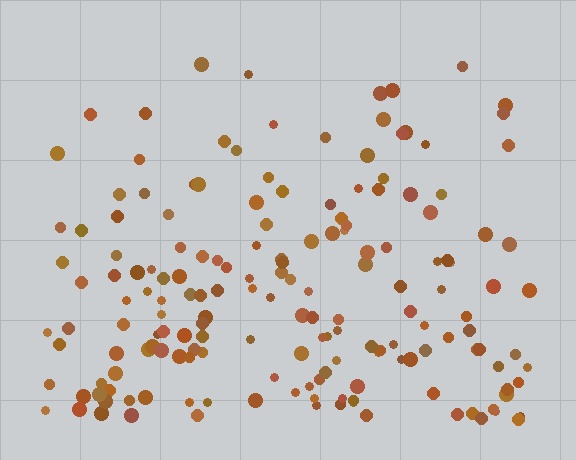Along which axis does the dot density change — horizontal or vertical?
Vertical.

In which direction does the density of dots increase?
From top to bottom, with the bottom side densest.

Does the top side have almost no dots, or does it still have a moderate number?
Still a moderate number, just noticeably fewer than the bottom.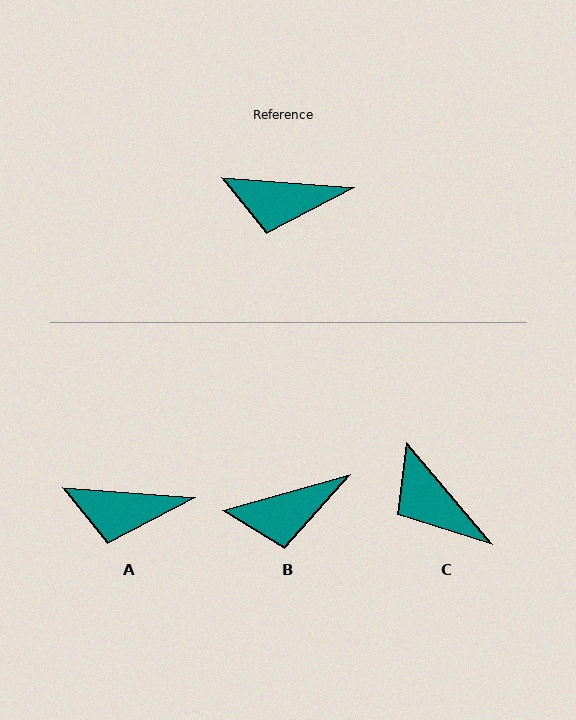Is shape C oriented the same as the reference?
No, it is off by about 45 degrees.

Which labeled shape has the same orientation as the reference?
A.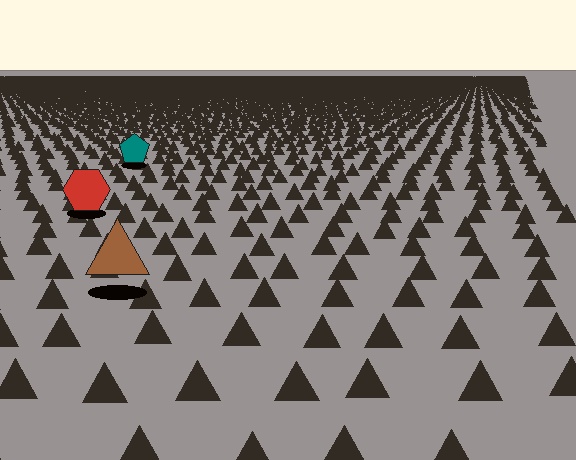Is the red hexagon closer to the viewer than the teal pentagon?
Yes. The red hexagon is closer — you can tell from the texture gradient: the ground texture is coarser near it.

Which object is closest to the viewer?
The brown triangle is closest. The texture marks near it are larger and more spread out.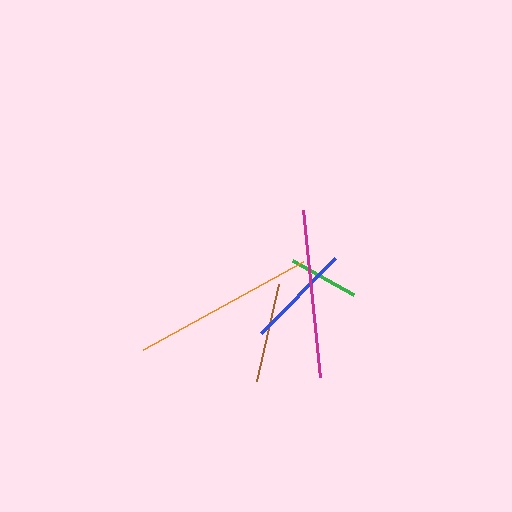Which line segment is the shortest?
The green line is the shortest at approximately 70 pixels.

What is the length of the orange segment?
The orange segment is approximately 183 pixels long.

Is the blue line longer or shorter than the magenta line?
The magenta line is longer than the blue line.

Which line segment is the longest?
The orange line is the longest at approximately 183 pixels.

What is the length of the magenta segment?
The magenta segment is approximately 168 pixels long.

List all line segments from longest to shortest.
From longest to shortest: orange, magenta, blue, brown, green.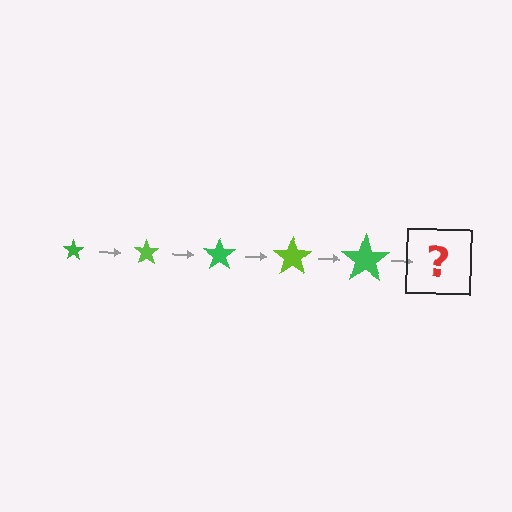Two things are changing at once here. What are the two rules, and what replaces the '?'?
The two rules are that the star grows larger each step and the color cycles through green and lime. The '?' should be a lime star, larger than the previous one.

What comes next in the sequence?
The next element should be a lime star, larger than the previous one.